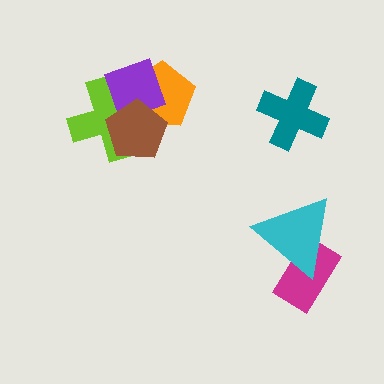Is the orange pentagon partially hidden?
Yes, it is partially covered by another shape.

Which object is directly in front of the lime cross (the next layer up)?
The purple diamond is directly in front of the lime cross.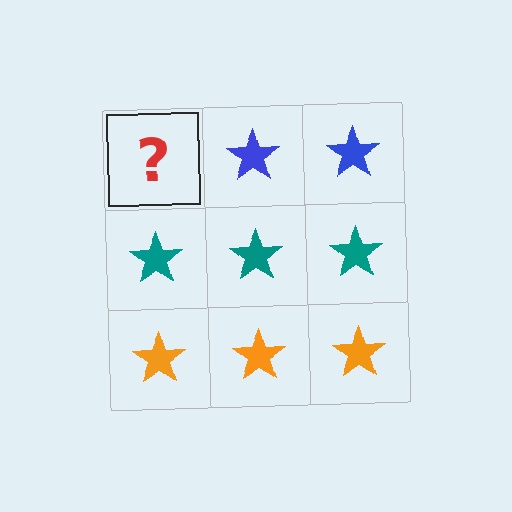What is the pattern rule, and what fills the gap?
The rule is that each row has a consistent color. The gap should be filled with a blue star.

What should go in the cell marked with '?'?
The missing cell should contain a blue star.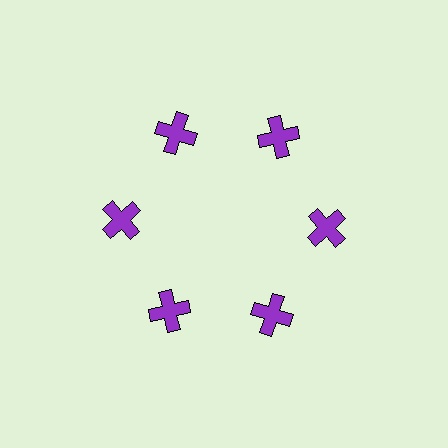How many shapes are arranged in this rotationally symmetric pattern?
There are 6 shapes, arranged in 6 groups of 1.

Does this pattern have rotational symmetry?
Yes, this pattern has 6-fold rotational symmetry. It looks the same after rotating 60 degrees around the center.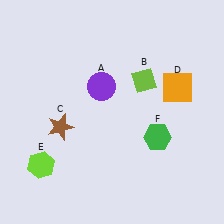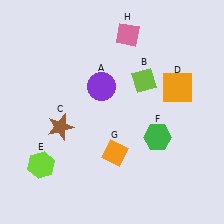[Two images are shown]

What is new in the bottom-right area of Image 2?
An orange diamond (G) was added in the bottom-right area of Image 2.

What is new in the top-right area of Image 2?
A pink diamond (H) was added in the top-right area of Image 2.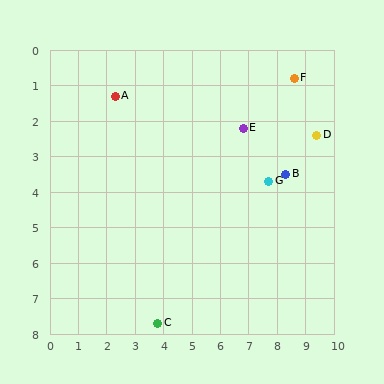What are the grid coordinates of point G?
Point G is at approximately (7.7, 3.7).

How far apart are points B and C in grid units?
Points B and C are about 6.2 grid units apart.